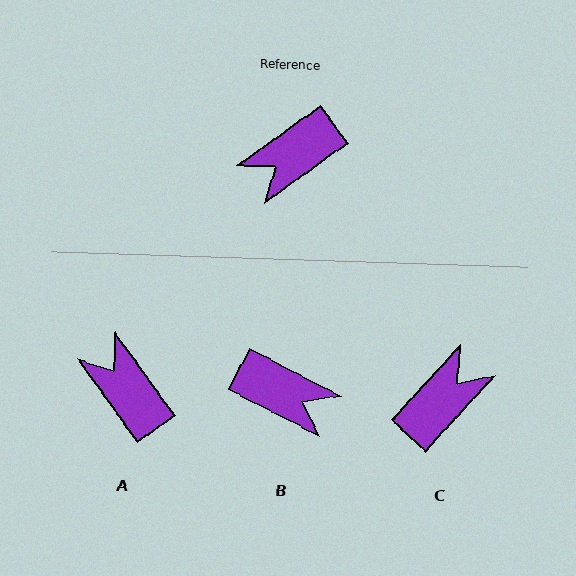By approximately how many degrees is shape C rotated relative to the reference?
Approximately 168 degrees clockwise.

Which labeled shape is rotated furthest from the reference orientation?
C, about 168 degrees away.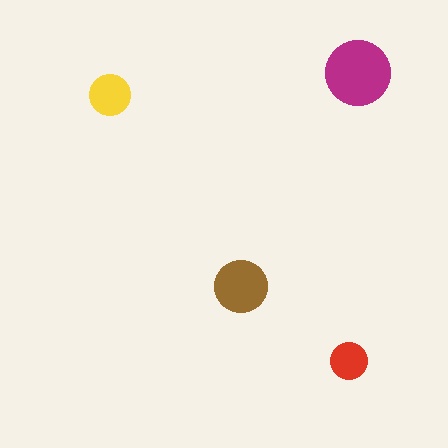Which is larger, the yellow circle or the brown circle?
The brown one.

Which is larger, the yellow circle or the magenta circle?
The magenta one.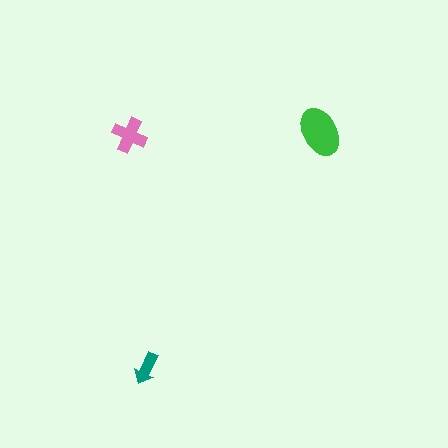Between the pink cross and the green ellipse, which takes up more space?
The green ellipse.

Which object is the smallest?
The teal arrow.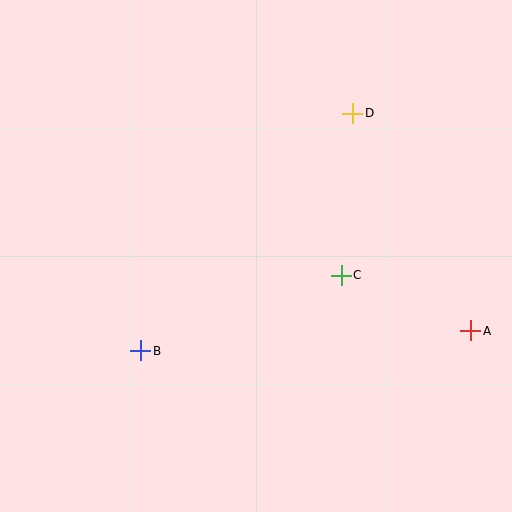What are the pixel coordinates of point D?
Point D is at (353, 113).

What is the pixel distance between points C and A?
The distance between C and A is 141 pixels.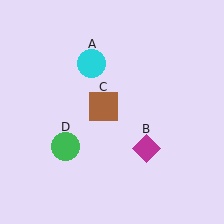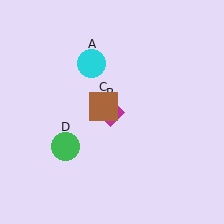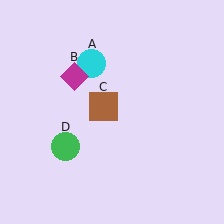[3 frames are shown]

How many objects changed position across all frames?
1 object changed position: magenta diamond (object B).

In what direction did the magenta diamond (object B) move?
The magenta diamond (object B) moved up and to the left.